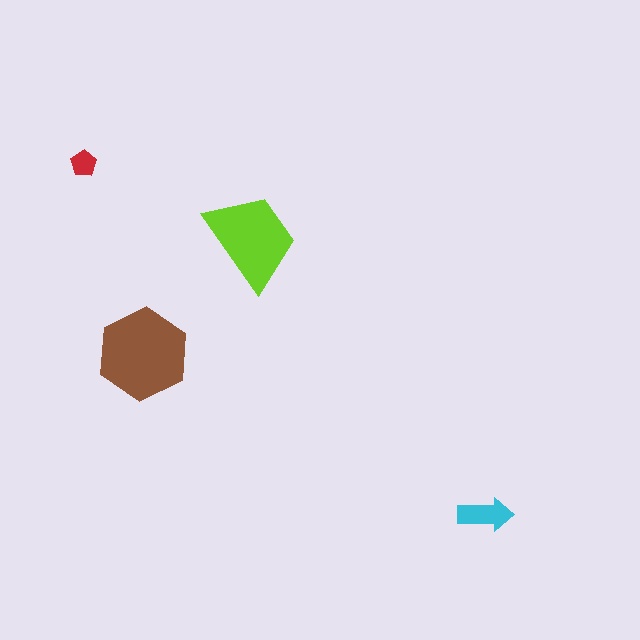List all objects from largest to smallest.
The brown hexagon, the lime trapezoid, the cyan arrow, the red pentagon.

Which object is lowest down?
The cyan arrow is bottommost.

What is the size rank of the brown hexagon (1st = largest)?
1st.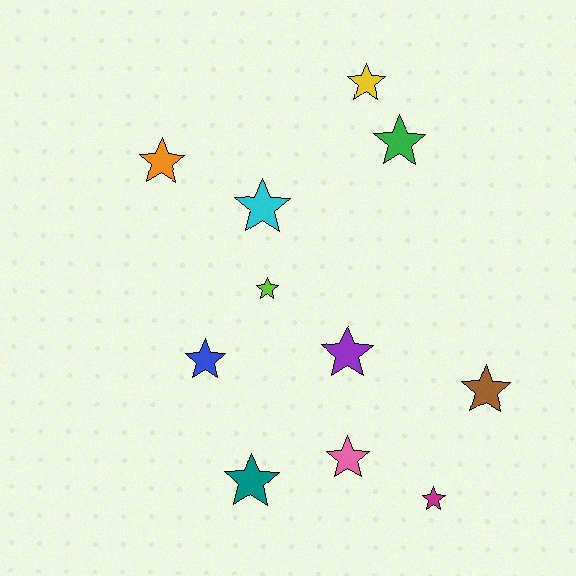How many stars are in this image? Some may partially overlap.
There are 11 stars.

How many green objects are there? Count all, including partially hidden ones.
There is 1 green object.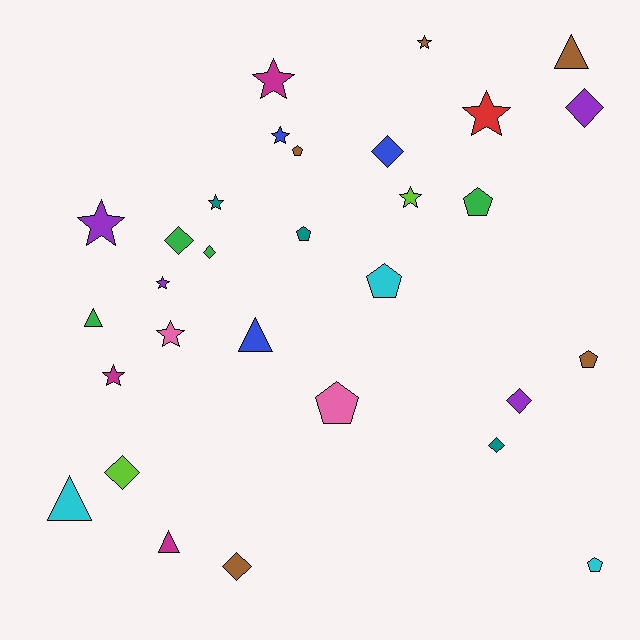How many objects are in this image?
There are 30 objects.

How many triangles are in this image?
There are 5 triangles.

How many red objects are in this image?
There is 1 red object.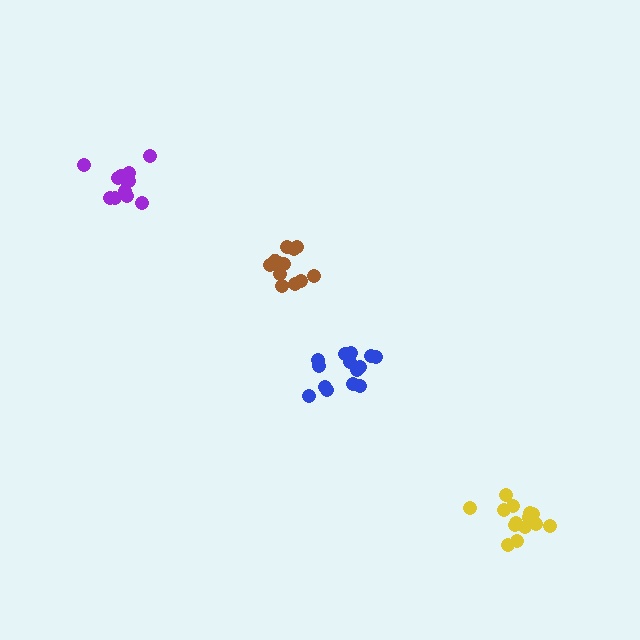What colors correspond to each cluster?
The clusters are colored: blue, brown, purple, yellow.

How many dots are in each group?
Group 1: 14 dots, Group 2: 12 dots, Group 3: 12 dots, Group 4: 14 dots (52 total).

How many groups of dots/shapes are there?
There are 4 groups.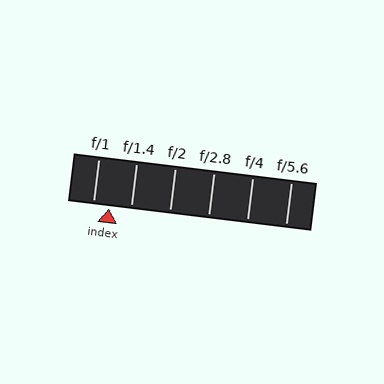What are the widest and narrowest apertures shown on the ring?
The widest aperture shown is f/1 and the narrowest is f/5.6.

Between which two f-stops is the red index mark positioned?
The index mark is between f/1 and f/1.4.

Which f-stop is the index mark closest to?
The index mark is closest to f/1.